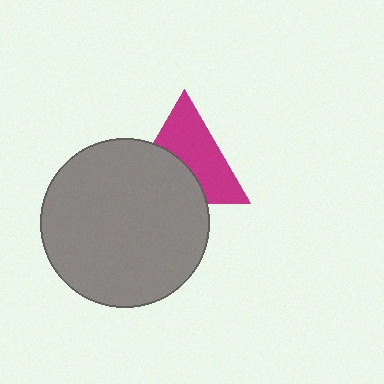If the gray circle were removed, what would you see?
You would see the complete magenta triangle.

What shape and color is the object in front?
The object in front is a gray circle.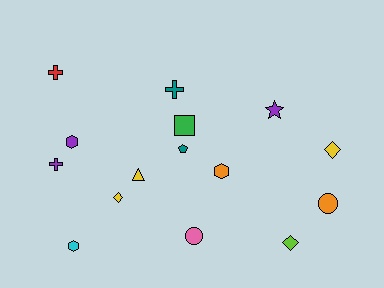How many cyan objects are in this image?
There is 1 cyan object.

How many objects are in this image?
There are 15 objects.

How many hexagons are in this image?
There are 3 hexagons.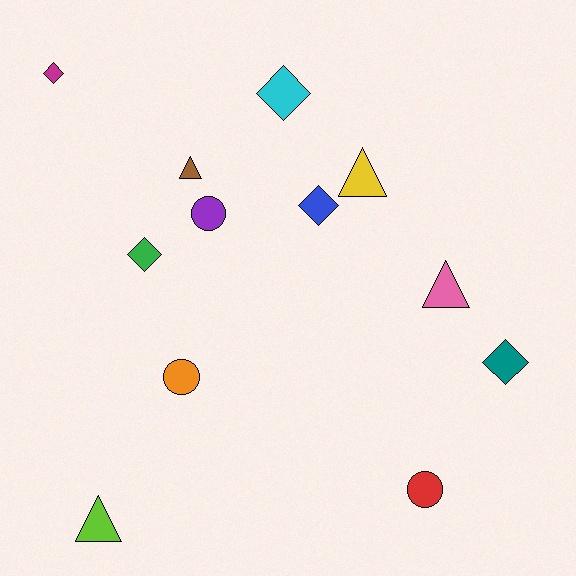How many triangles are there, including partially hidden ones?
There are 4 triangles.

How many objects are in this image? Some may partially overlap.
There are 12 objects.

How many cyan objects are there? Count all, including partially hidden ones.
There is 1 cyan object.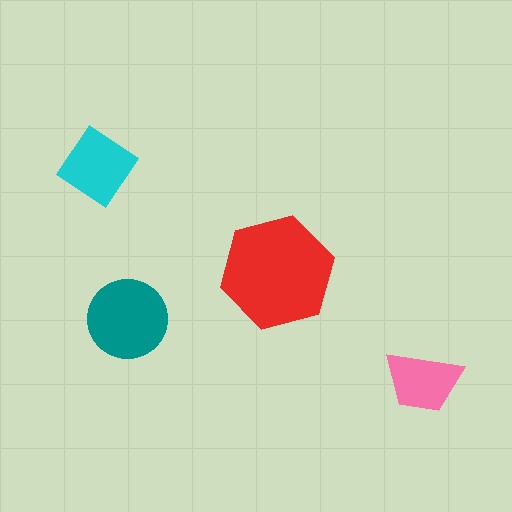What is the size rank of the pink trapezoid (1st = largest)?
4th.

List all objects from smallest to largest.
The pink trapezoid, the cyan diamond, the teal circle, the red hexagon.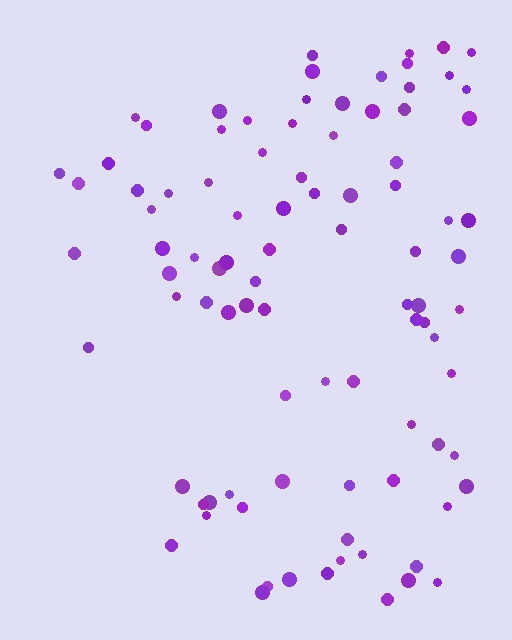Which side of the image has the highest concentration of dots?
The right.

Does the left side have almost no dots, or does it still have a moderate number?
Still a moderate number, just noticeably fewer than the right.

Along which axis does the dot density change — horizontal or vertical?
Horizontal.